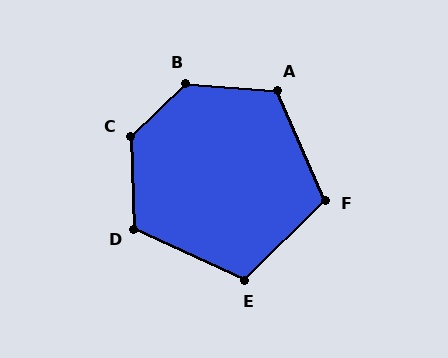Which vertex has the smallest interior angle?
E, at approximately 110 degrees.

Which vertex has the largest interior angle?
B, at approximately 132 degrees.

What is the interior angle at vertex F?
Approximately 111 degrees (obtuse).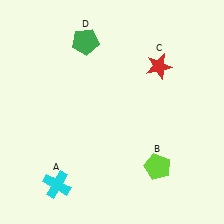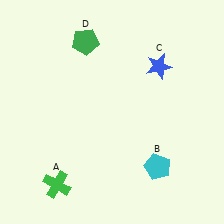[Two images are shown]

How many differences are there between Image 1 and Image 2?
There are 3 differences between the two images.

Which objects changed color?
A changed from cyan to green. B changed from lime to cyan. C changed from red to blue.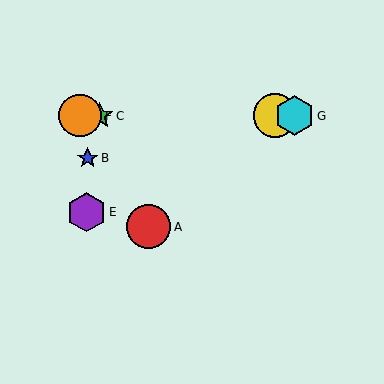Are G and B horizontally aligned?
No, G is at y≈116 and B is at y≈158.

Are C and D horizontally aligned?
Yes, both are at y≈116.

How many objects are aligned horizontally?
4 objects (C, D, F, G) are aligned horizontally.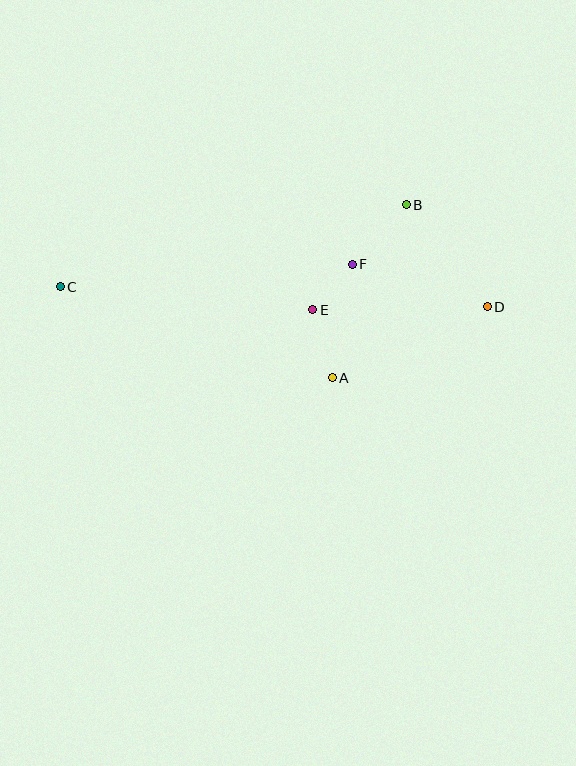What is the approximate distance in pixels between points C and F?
The distance between C and F is approximately 293 pixels.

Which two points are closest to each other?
Points E and F are closest to each other.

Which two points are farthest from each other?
Points C and D are farthest from each other.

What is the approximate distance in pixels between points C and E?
The distance between C and E is approximately 254 pixels.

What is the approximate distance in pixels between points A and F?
The distance between A and F is approximately 115 pixels.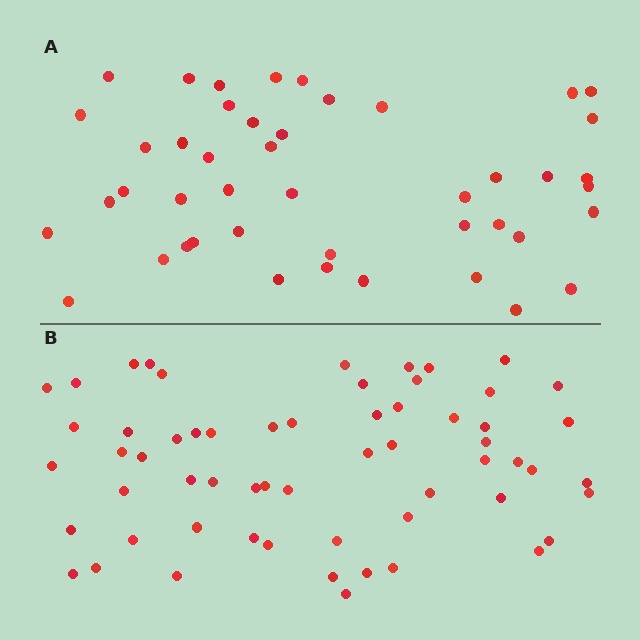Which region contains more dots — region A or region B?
Region B (the bottom region) has more dots.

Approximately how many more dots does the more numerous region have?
Region B has approximately 15 more dots than region A.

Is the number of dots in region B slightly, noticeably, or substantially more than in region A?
Region B has noticeably more, but not dramatically so. The ratio is roughly 1.3 to 1.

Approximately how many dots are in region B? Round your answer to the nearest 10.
About 60 dots.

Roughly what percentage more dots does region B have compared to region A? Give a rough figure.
About 35% more.